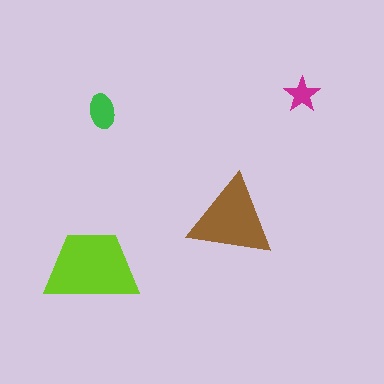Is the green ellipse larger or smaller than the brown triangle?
Smaller.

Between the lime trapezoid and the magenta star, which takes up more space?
The lime trapezoid.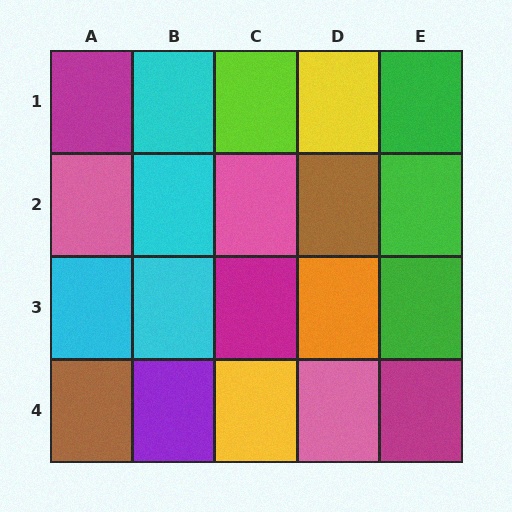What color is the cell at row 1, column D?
Yellow.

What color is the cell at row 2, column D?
Brown.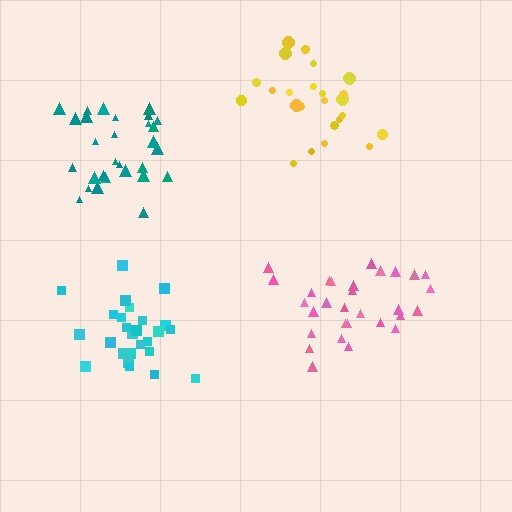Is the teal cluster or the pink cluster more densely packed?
Teal.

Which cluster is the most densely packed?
Cyan.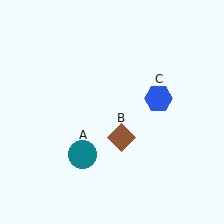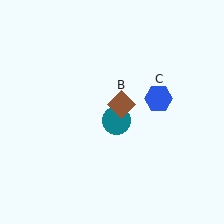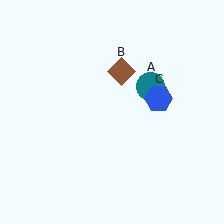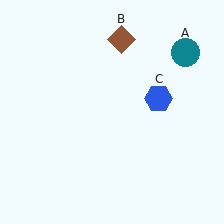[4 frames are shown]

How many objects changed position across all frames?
2 objects changed position: teal circle (object A), brown diamond (object B).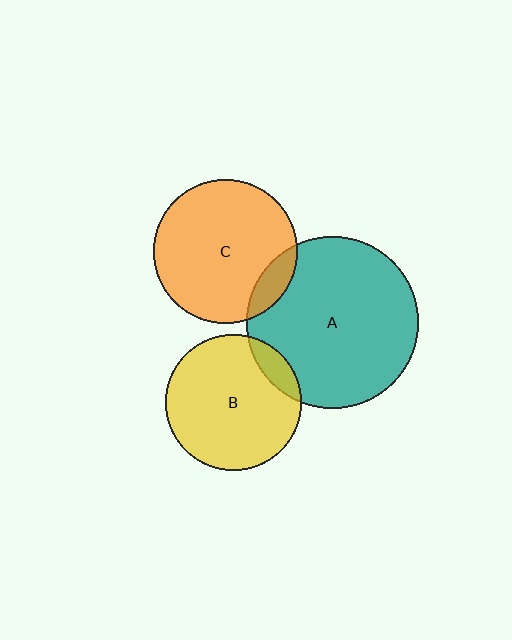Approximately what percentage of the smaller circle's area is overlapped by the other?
Approximately 10%.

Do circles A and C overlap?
Yes.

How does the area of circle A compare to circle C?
Approximately 1.4 times.